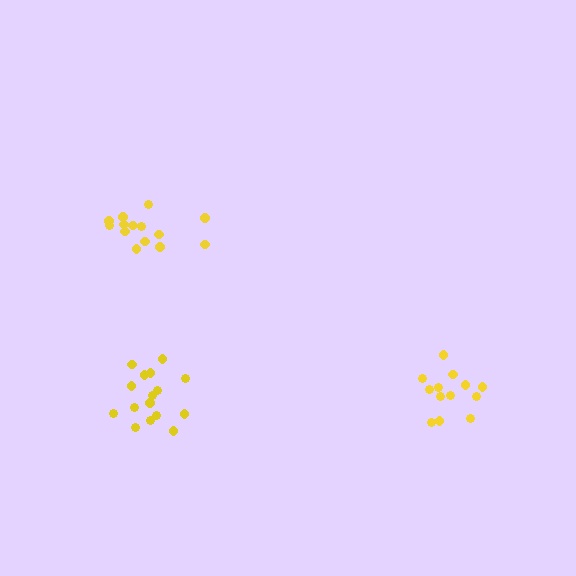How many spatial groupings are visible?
There are 3 spatial groupings.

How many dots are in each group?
Group 1: 14 dots, Group 2: 13 dots, Group 3: 16 dots (43 total).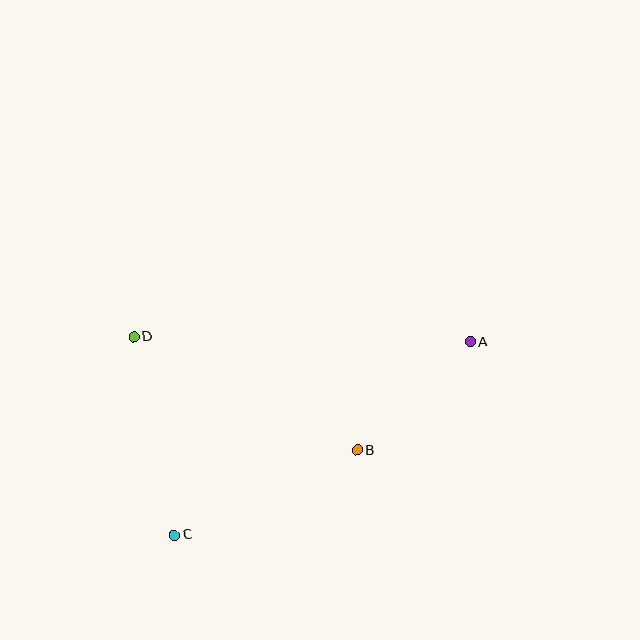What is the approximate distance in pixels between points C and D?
The distance between C and D is approximately 203 pixels.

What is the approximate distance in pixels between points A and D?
The distance between A and D is approximately 337 pixels.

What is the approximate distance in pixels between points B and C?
The distance between B and C is approximately 202 pixels.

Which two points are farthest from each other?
Points A and C are farthest from each other.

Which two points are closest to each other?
Points A and B are closest to each other.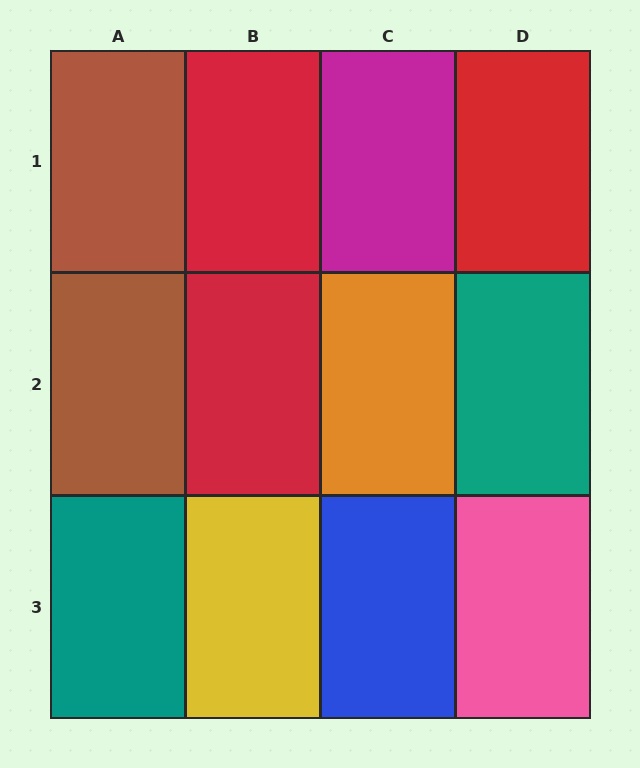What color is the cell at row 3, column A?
Teal.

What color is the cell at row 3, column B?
Yellow.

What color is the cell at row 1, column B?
Red.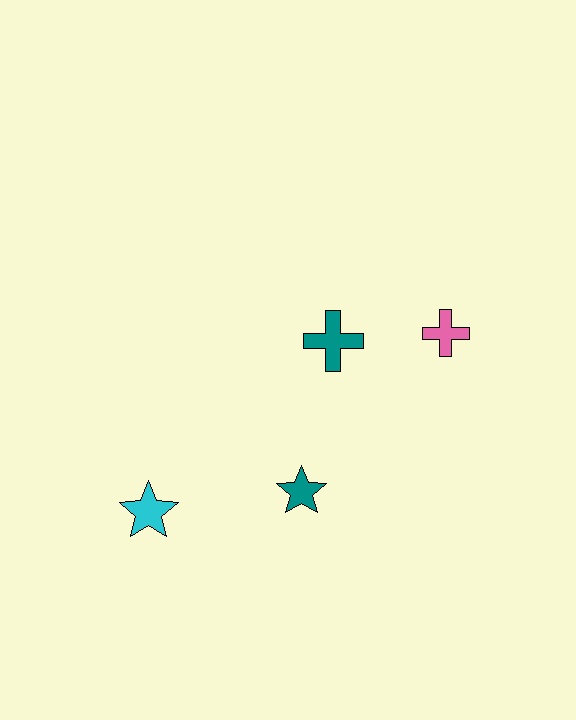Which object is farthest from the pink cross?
The cyan star is farthest from the pink cross.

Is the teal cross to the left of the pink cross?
Yes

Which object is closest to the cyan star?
The teal star is closest to the cyan star.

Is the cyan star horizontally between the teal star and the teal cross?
No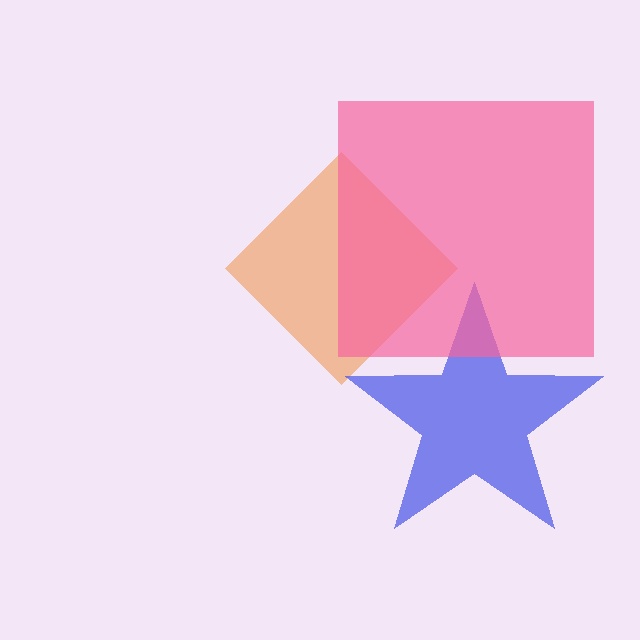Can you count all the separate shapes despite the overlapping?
Yes, there are 3 separate shapes.